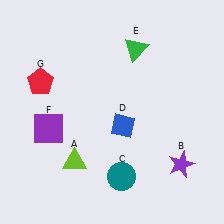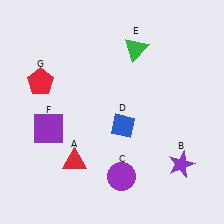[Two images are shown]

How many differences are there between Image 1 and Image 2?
There are 2 differences between the two images.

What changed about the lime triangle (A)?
In Image 1, A is lime. In Image 2, it changed to red.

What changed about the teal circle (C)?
In Image 1, C is teal. In Image 2, it changed to purple.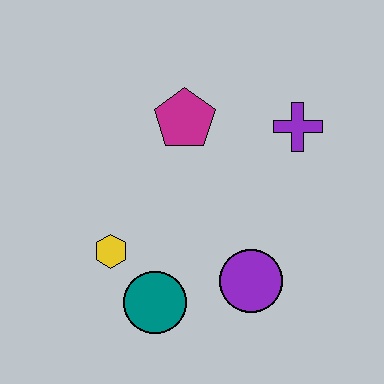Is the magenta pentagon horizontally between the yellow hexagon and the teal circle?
No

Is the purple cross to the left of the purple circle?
No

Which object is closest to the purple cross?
The magenta pentagon is closest to the purple cross.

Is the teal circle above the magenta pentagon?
No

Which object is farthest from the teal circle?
The purple cross is farthest from the teal circle.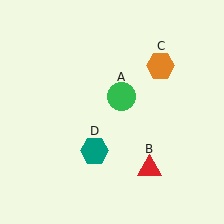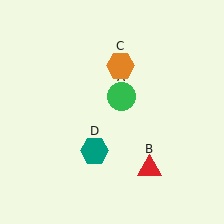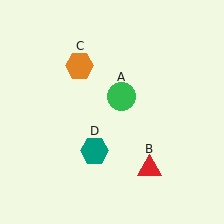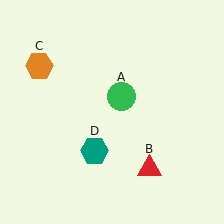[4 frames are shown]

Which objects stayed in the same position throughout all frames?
Green circle (object A) and red triangle (object B) and teal hexagon (object D) remained stationary.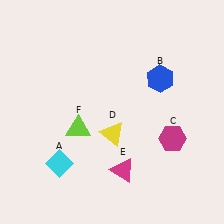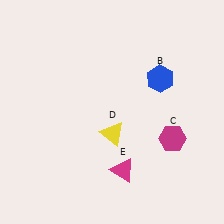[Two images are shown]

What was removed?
The lime triangle (F), the cyan diamond (A) were removed in Image 2.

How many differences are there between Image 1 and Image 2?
There are 2 differences between the two images.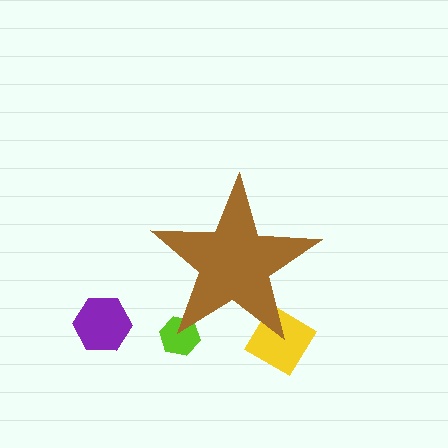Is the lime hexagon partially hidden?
Yes, the lime hexagon is partially hidden behind the brown star.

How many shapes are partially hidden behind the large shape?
2 shapes are partially hidden.